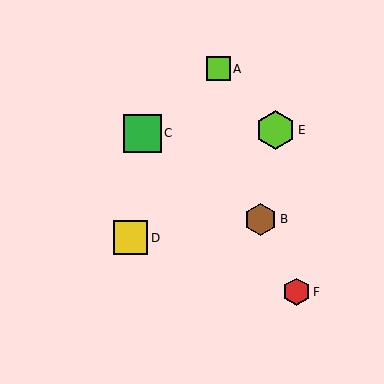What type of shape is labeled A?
Shape A is a lime square.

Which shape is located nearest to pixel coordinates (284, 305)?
The red hexagon (labeled F) at (296, 292) is nearest to that location.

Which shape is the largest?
The lime hexagon (labeled E) is the largest.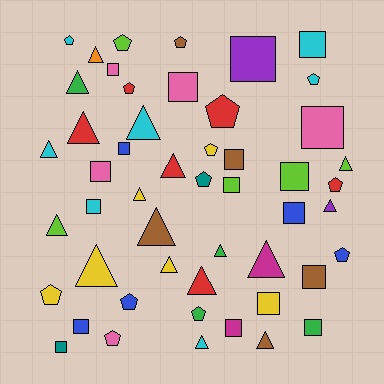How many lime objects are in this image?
There are 5 lime objects.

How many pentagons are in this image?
There are 14 pentagons.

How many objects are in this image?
There are 50 objects.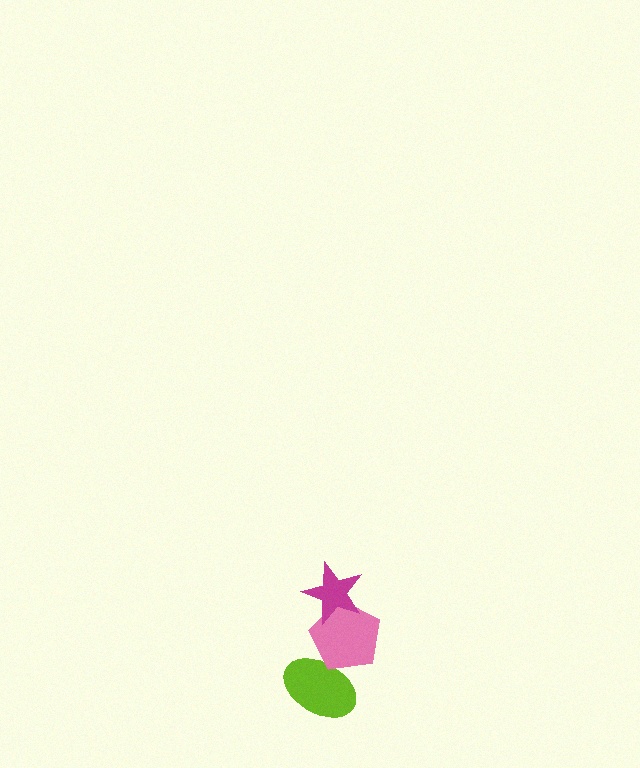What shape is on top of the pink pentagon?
The magenta star is on top of the pink pentagon.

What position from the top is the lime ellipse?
The lime ellipse is 3rd from the top.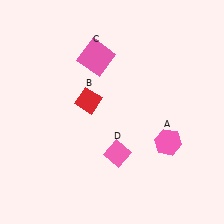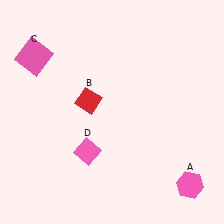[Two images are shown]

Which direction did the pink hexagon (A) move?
The pink hexagon (A) moved down.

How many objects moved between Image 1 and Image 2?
3 objects moved between the two images.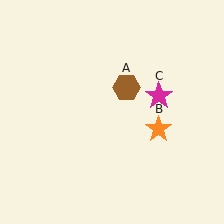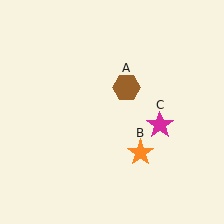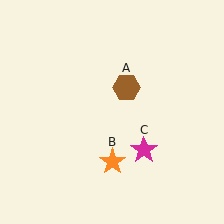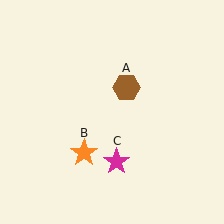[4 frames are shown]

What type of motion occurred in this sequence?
The orange star (object B), magenta star (object C) rotated clockwise around the center of the scene.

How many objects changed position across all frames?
2 objects changed position: orange star (object B), magenta star (object C).